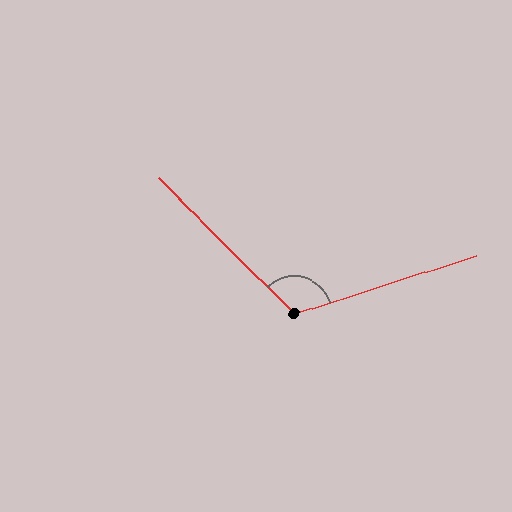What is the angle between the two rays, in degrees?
Approximately 117 degrees.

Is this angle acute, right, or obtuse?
It is obtuse.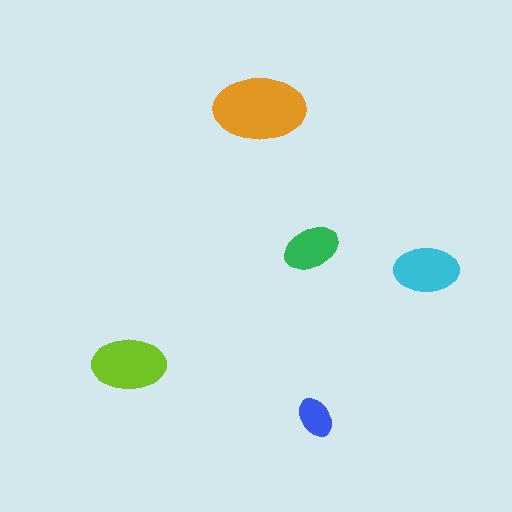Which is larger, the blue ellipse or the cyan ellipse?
The cyan one.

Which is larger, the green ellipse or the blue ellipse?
The green one.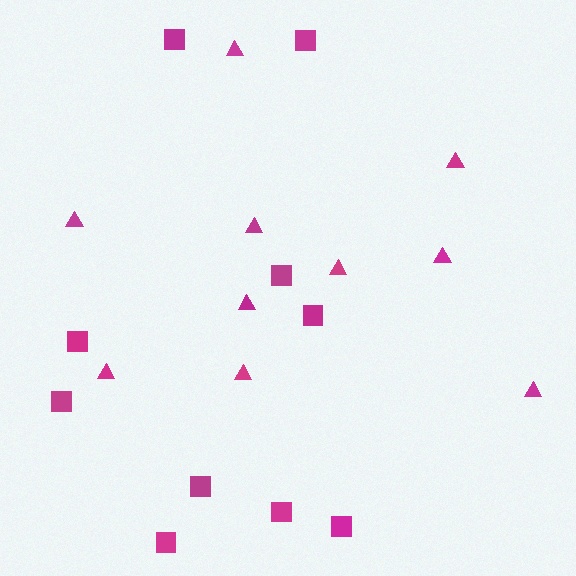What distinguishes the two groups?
There are 2 groups: one group of squares (10) and one group of triangles (10).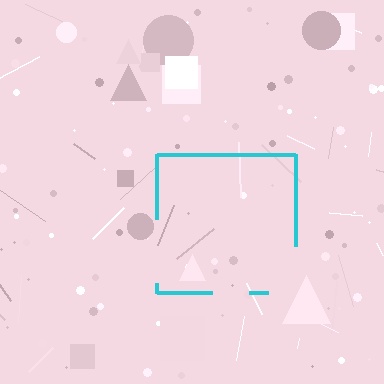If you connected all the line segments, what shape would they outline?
They would outline a square.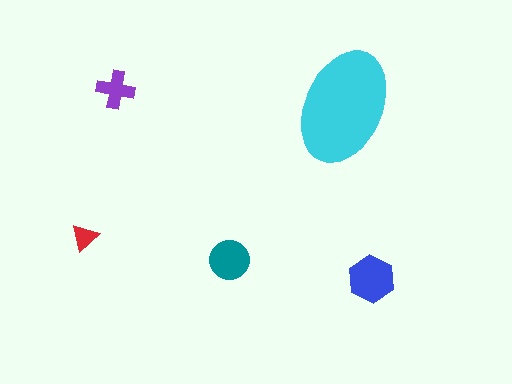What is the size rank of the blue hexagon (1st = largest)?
2nd.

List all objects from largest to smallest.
The cyan ellipse, the blue hexagon, the teal circle, the purple cross, the red triangle.